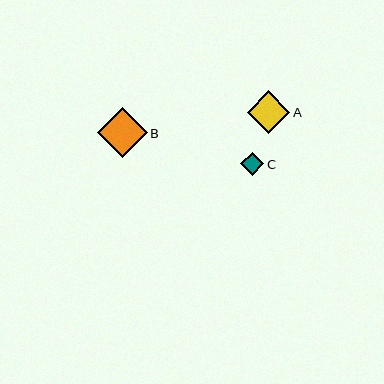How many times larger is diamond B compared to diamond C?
Diamond B is approximately 2.1 times the size of diamond C.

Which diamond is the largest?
Diamond B is the largest with a size of approximately 50 pixels.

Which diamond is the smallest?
Diamond C is the smallest with a size of approximately 23 pixels.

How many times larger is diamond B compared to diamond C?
Diamond B is approximately 2.1 times the size of diamond C.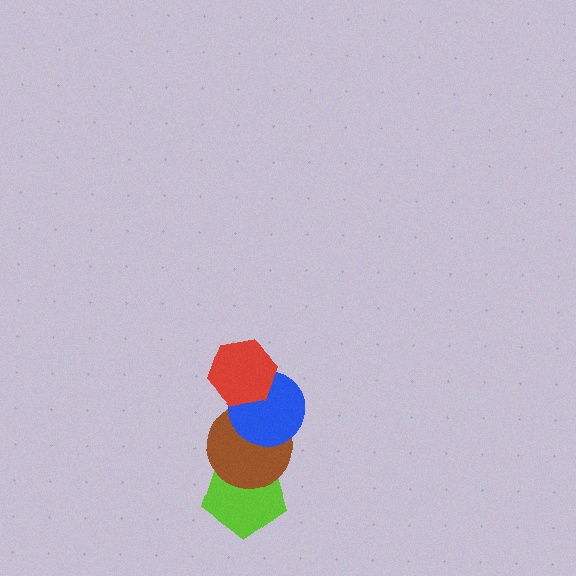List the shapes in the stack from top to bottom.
From top to bottom: the red hexagon, the blue circle, the brown circle, the lime pentagon.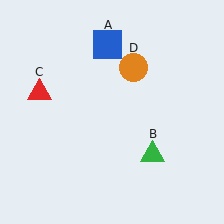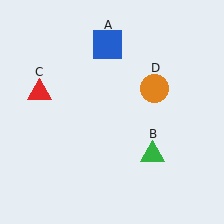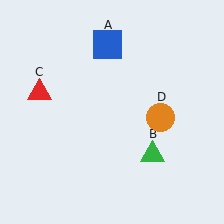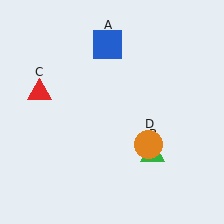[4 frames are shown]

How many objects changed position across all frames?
1 object changed position: orange circle (object D).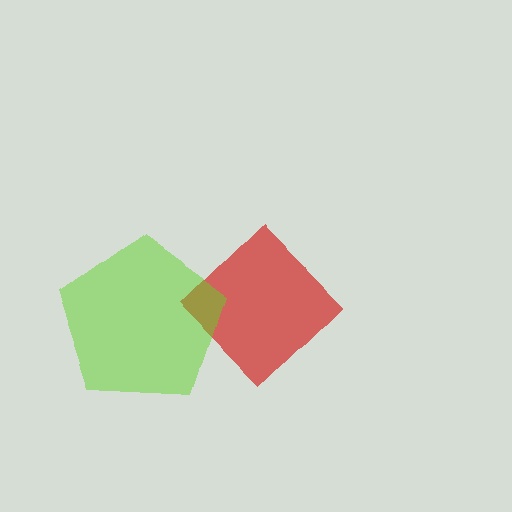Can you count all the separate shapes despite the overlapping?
Yes, there are 2 separate shapes.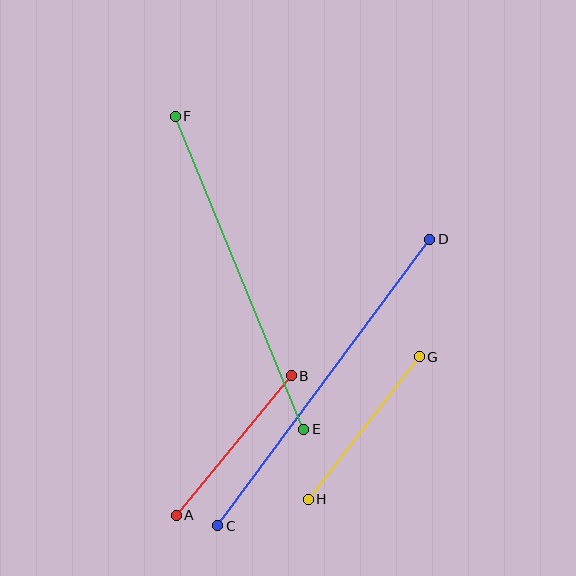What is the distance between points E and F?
The distance is approximately 338 pixels.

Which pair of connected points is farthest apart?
Points C and D are farthest apart.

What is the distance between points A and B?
The distance is approximately 181 pixels.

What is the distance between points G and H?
The distance is approximately 181 pixels.